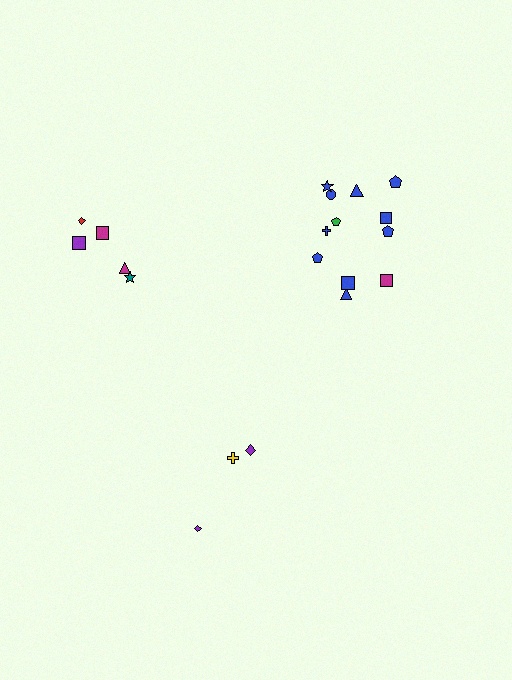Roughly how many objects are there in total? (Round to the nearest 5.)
Roughly 20 objects in total.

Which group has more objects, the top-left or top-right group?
The top-right group.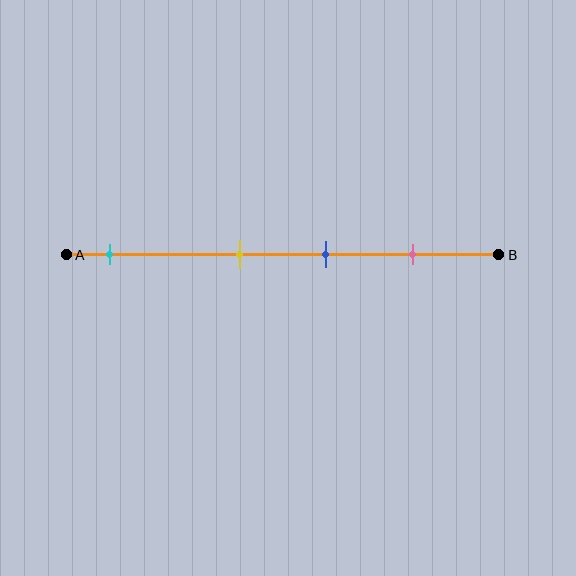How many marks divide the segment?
There are 4 marks dividing the segment.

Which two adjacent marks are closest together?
The yellow and blue marks are the closest adjacent pair.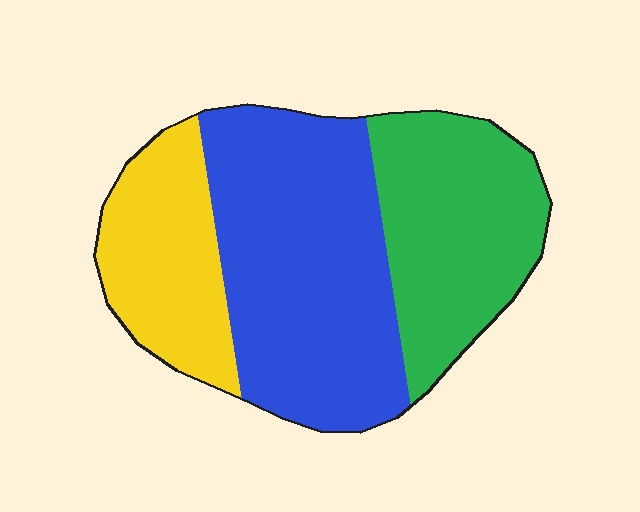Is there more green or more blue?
Blue.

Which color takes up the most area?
Blue, at roughly 45%.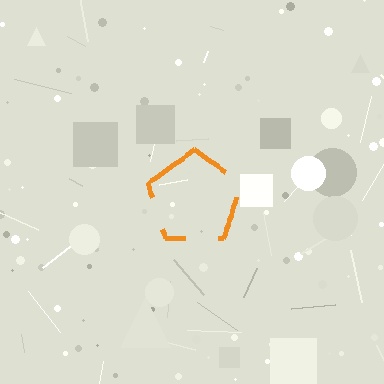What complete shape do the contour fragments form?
The contour fragments form a pentagon.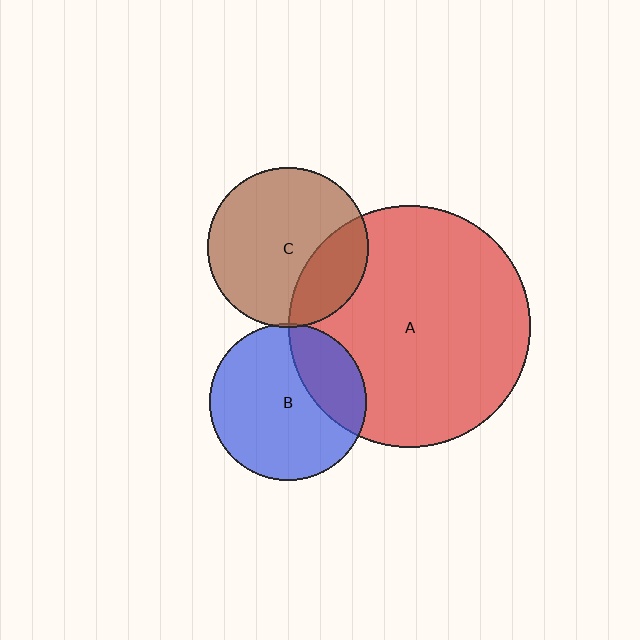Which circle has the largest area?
Circle A (red).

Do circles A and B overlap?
Yes.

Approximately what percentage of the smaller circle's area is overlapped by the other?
Approximately 25%.